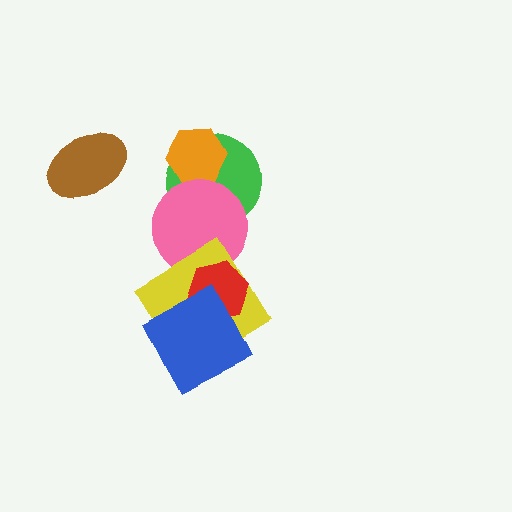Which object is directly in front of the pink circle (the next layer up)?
The yellow diamond is directly in front of the pink circle.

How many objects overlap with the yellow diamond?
3 objects overlap with the yellow diamond.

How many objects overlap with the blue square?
2 objects overlap with the blue square.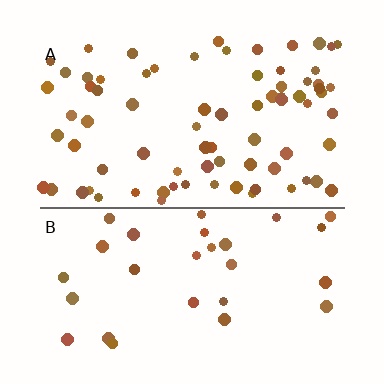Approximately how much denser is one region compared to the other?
Approximately 2.6× — region A over region B.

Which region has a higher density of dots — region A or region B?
A (the top).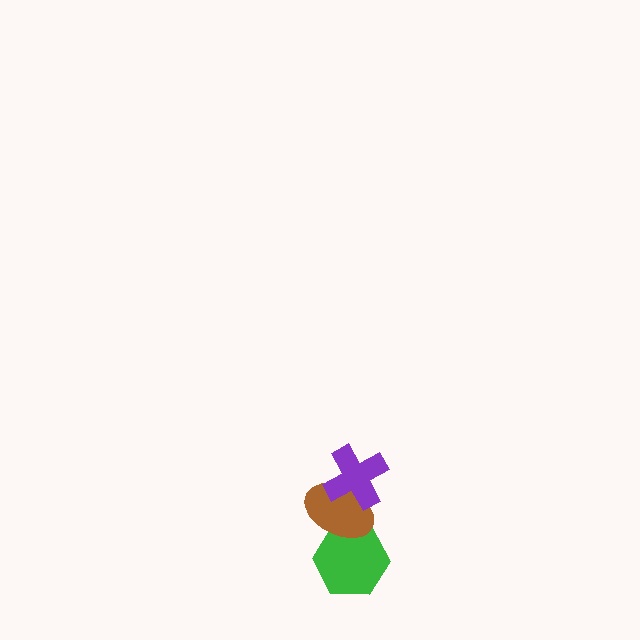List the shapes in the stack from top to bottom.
From top to bottom: the purple cross, the brown ellipse, the green hexagon.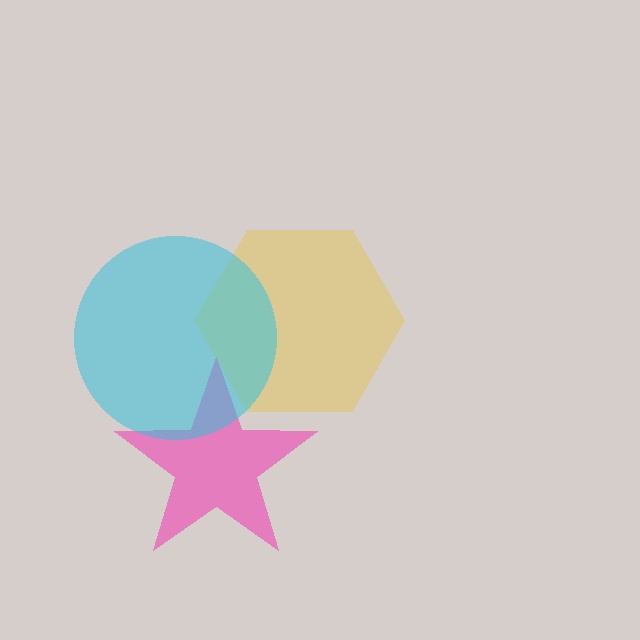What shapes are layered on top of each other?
The layered shapes are: a pink star, a yellow hexagon, a cyan circle.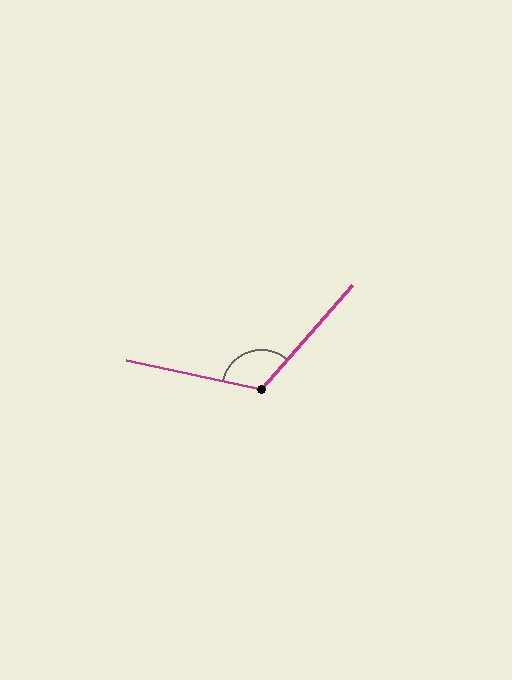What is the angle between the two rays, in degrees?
Approximately 119 degrees.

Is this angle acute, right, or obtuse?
It is obtuse.